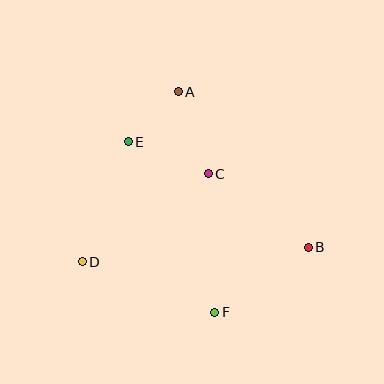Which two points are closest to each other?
Points A and E are closest to each other.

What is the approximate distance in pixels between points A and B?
The distance between A and B is approximately 202 pixels.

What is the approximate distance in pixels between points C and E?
The distance between C and E is approximately 86 pixels.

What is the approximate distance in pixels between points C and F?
The distance between C and F is approximately 139 pixels.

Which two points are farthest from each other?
Points B and D are farthest from each other.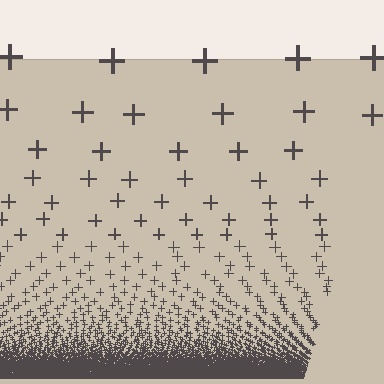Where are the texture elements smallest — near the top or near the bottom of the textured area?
Near the bottom.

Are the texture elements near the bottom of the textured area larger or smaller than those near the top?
Smaller. The gradient is inverted — elements near the bottom are smaller and denser.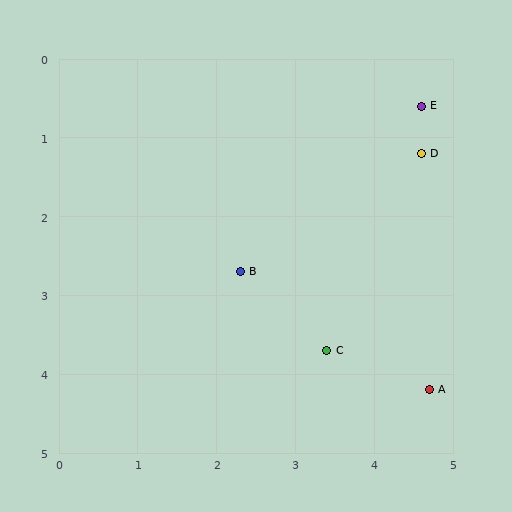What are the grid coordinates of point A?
Point A is at approximately (4.7, 4.2).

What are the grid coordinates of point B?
Point B is at approximately (2.3, 2.7).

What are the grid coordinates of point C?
Point C is at approximately (3.4, 3.7).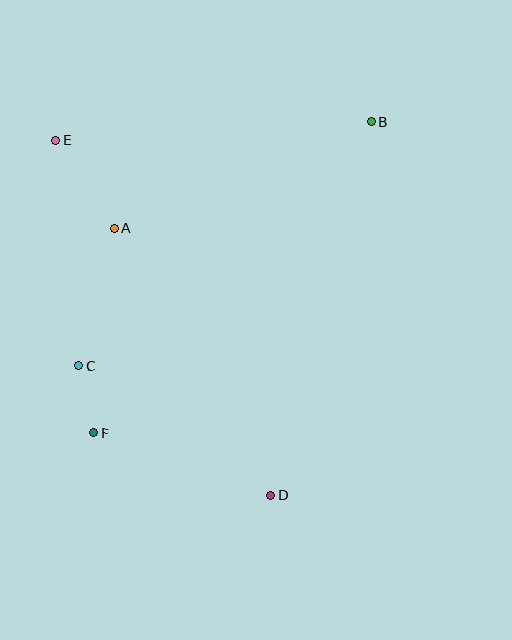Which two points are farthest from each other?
Points B and F are farthest from each other.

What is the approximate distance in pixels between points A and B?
The distance between A and B is approximately 278 pixels.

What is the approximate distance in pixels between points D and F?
The distance between D and F is approximately 188 pixels.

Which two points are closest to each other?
Points C and F are closest to each other.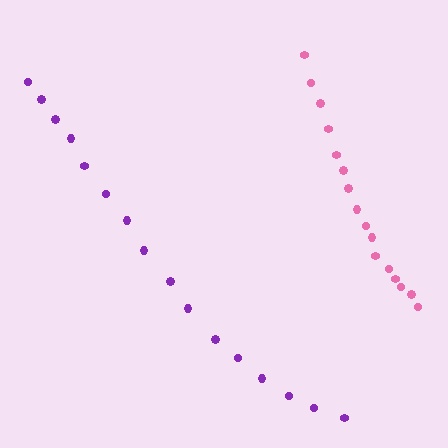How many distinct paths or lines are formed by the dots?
There are 2 distinct paths.